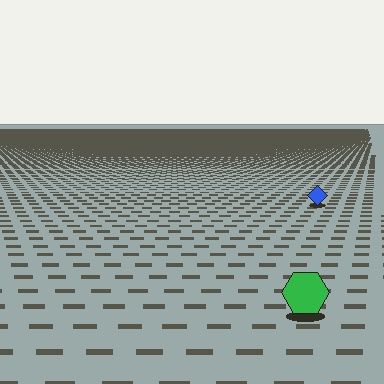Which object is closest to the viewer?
The green hexagon is closest. The texture marks near it are larger and more spread out.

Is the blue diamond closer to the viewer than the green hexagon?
No. The green hexagon is closer — you can tell from the texture gradient: the ground texture is coarser near it.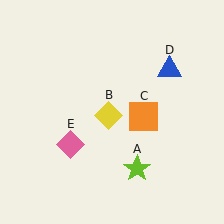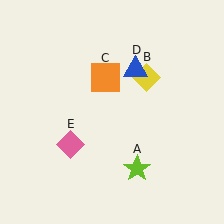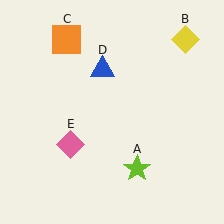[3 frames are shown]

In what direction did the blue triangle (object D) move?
The blue triangle (object D) moved left.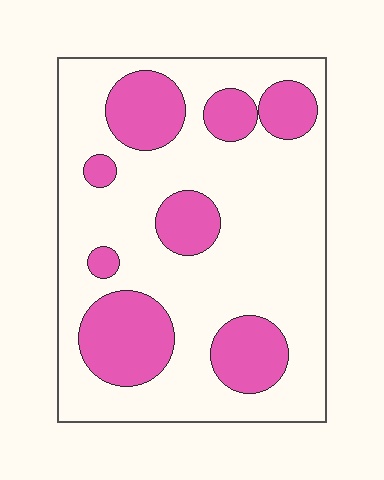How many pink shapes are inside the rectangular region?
8.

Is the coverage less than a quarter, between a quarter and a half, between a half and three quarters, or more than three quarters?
Between a quarter and a half.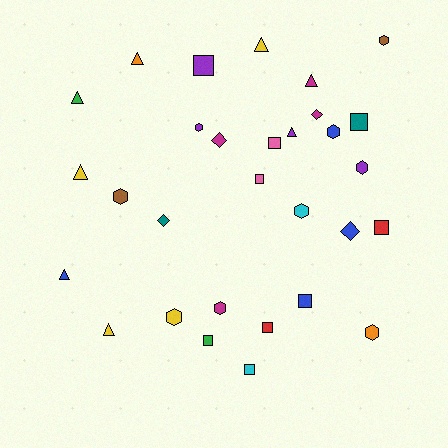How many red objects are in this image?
There are 2 red objects.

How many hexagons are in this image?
There are 9 hexagons.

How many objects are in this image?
There are 30 objects.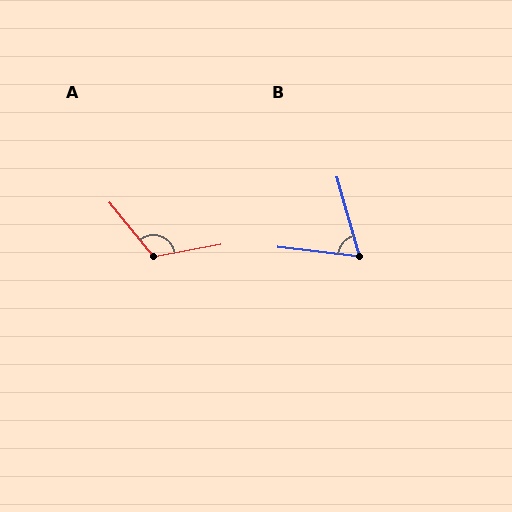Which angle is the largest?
A, at approximately 119 degrees.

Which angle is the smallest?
B, at approximately 68 degrees.